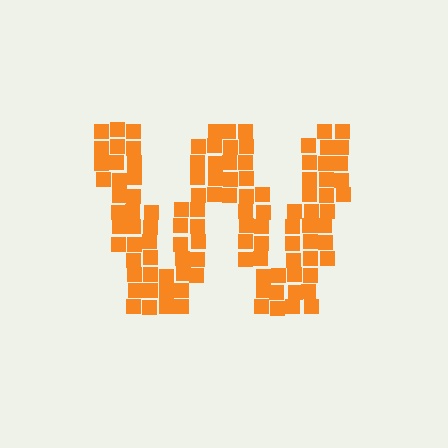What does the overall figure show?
The overall figure shows the letter W.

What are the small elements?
The small elements are squares.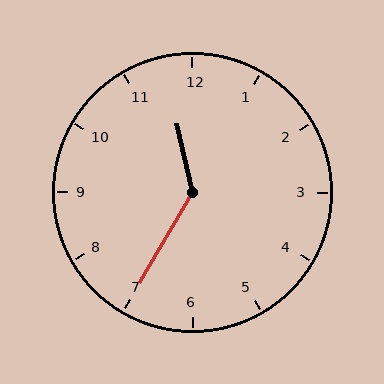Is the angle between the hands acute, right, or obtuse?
It is obtuse.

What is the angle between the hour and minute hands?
Approximately 138 degrees.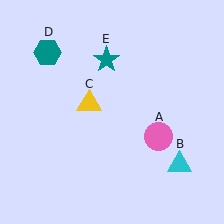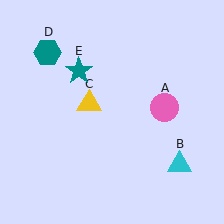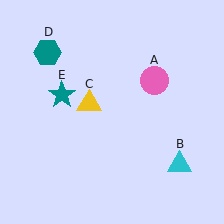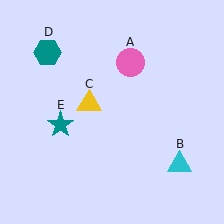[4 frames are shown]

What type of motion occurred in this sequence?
The pink circle (object A), teal star (object E) rotated counterclockwise around the center of the scene.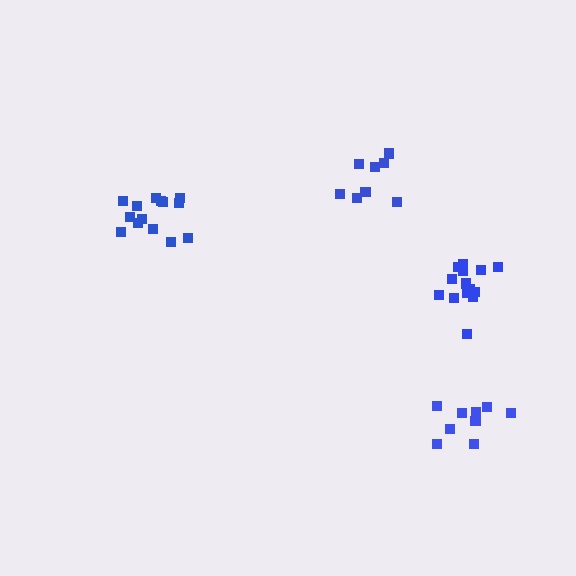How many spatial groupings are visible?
There are 4 spatial groupings.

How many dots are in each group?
Group 1: 14 dots, Group 2: 8 dots, Group 3: 9 dots, Group 4: 14 dots (45 total).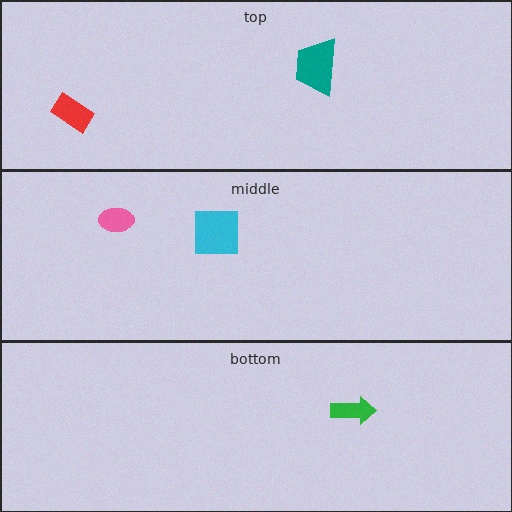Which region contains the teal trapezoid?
The top region.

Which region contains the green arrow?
The bottom region.